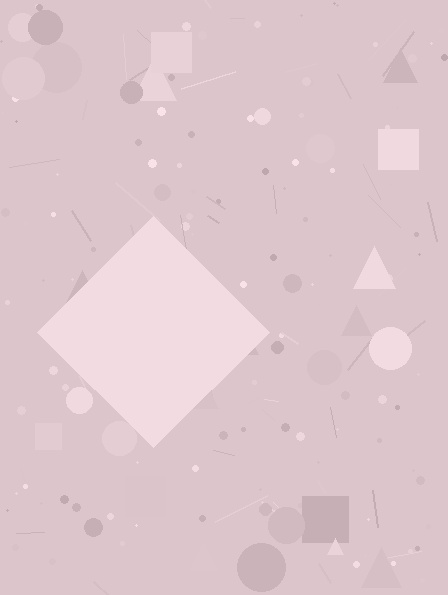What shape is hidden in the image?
A diamond is hidden in the image.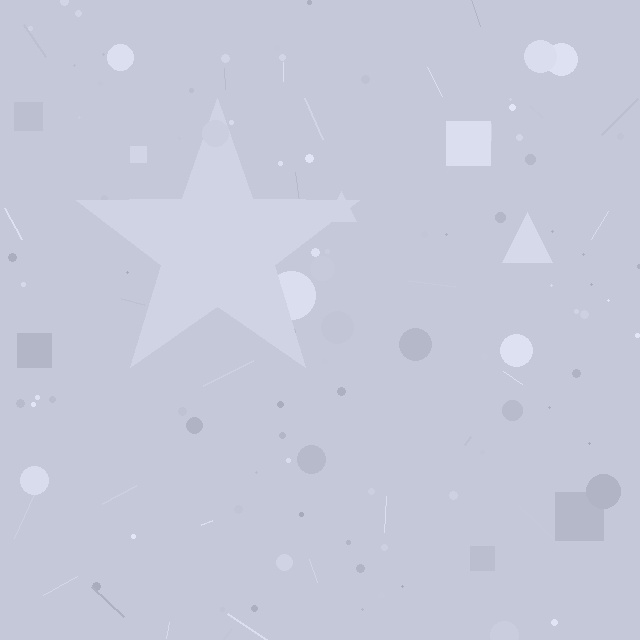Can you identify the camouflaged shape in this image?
The camouflaged shape is a star.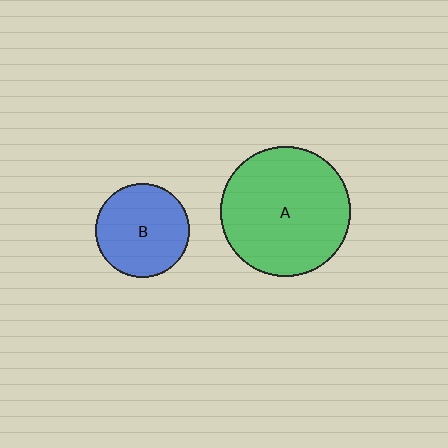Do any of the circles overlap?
No, none of the circles overlap.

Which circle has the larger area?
Circle A (green).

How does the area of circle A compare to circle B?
Approximately 1.9 times.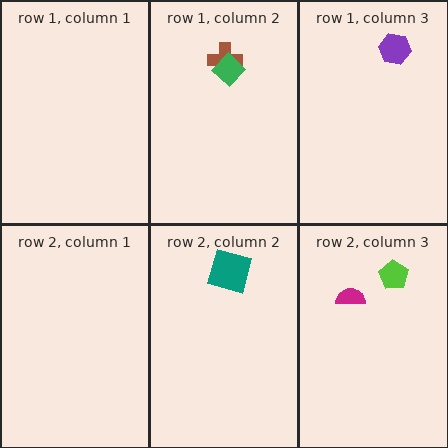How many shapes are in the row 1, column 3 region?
1.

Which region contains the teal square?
The row 2, column 2 region.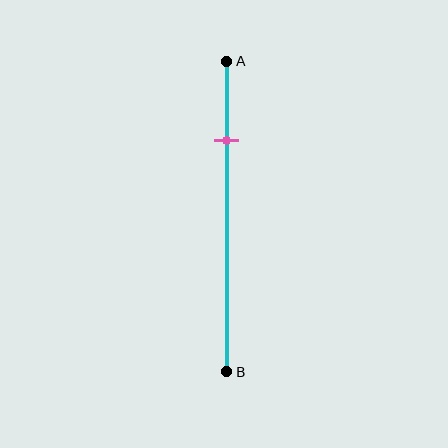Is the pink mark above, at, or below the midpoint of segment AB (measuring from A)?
The pink mark is above the midpoint of segment AB.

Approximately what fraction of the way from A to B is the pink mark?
The pink mark is approximately 25% of the way from A to B.